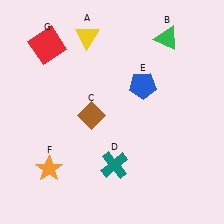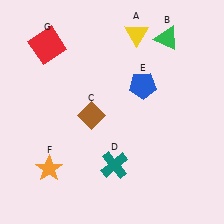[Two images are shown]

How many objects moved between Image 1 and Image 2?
1 object moved between the two images.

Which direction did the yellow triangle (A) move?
The yellow triangle (A) moved right.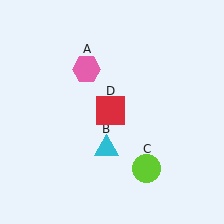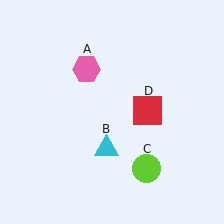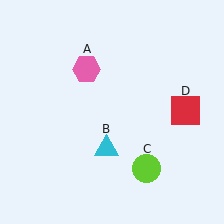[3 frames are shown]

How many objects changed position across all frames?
1 object changed position: red square (object D).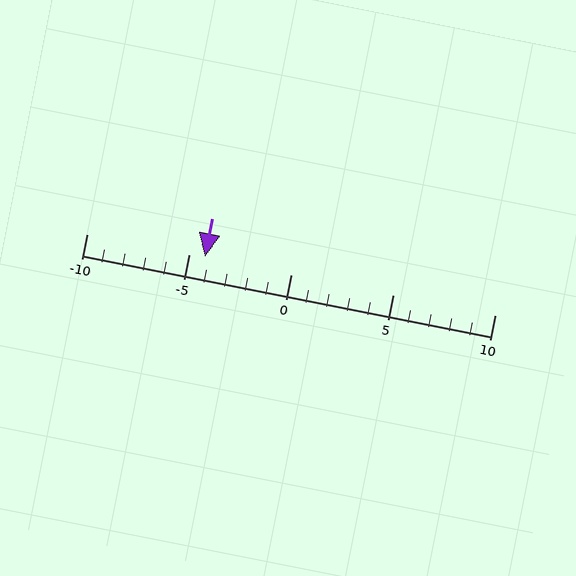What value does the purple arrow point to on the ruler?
The purple arrow points to approximately -4.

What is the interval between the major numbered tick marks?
The major tick marks are spaced 5 units apart.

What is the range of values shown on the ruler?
The ruler shows values from -10 to 10.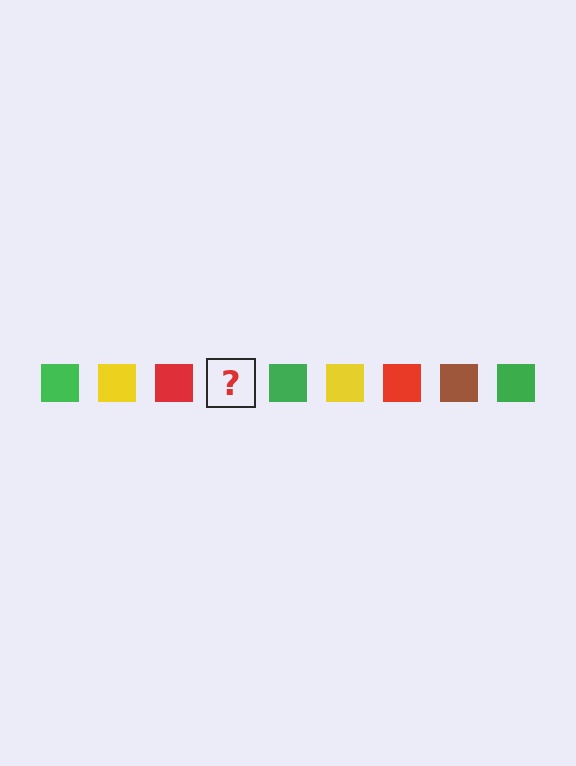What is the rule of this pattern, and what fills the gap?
The rule is that the pattern cycles through green, yellow, red, brown squares. The gap should be filled with a brown square.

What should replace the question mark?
The question mark should be replaced with a brown square.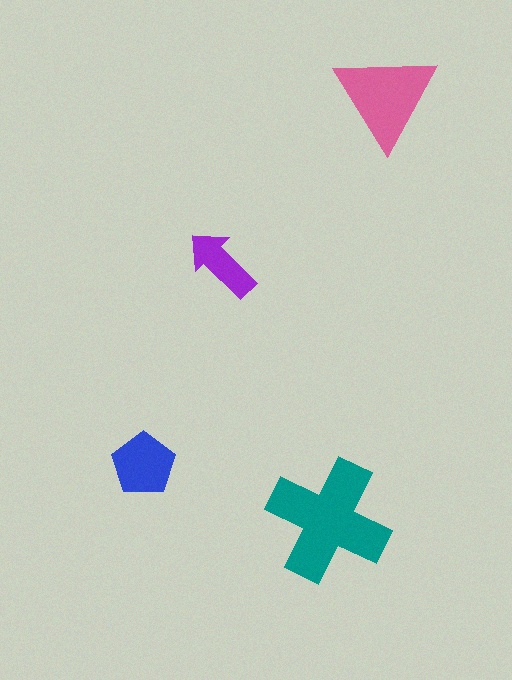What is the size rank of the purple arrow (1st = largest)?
4th.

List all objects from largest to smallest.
The teal cross, the pink triangle, the blue pentagon, the purple arrow.